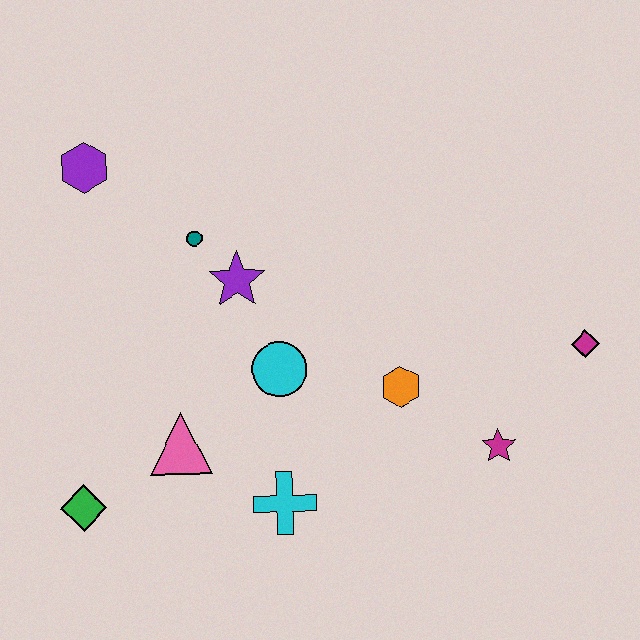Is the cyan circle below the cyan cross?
No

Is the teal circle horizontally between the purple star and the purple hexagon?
Yes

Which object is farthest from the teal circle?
The magenta diamond is farthest from the teal circle.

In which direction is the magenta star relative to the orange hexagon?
The magenta star is to the right of the orange hexagon.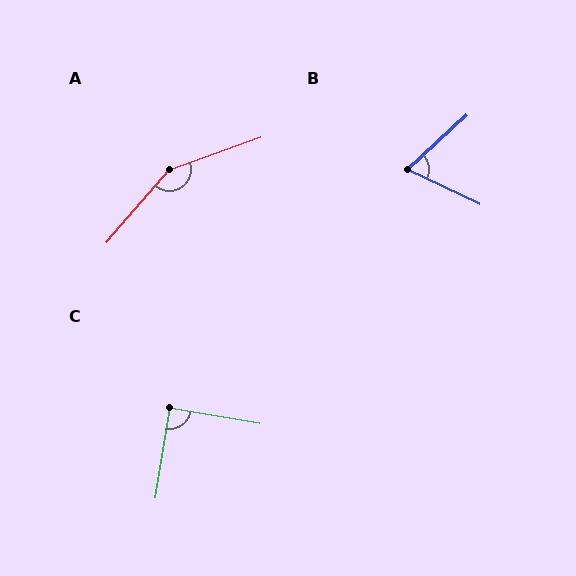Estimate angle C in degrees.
Approximately 90 degrees.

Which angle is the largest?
A, at approximately 150 degrees.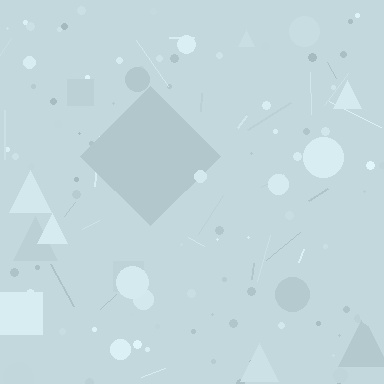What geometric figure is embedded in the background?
A diamond is embedded in the background.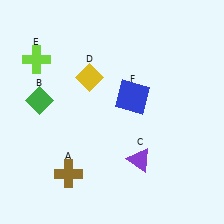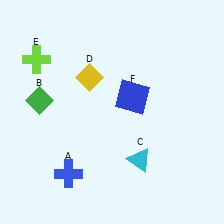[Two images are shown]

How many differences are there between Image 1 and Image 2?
There are 2 differences between the two images.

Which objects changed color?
A changed from brown to blue. C changed from purple to cyan.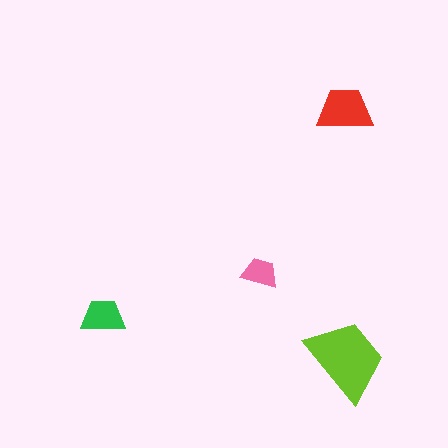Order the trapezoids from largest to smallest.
the lime one, the red one, the green one, the pink one.